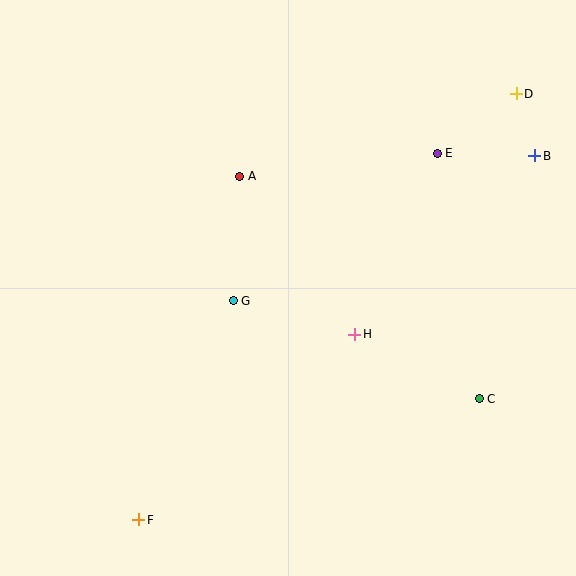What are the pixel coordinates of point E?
Point E is at (437, 153).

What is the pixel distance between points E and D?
The distance between E and D is 99 pixels.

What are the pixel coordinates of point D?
Point D is at (516, 94).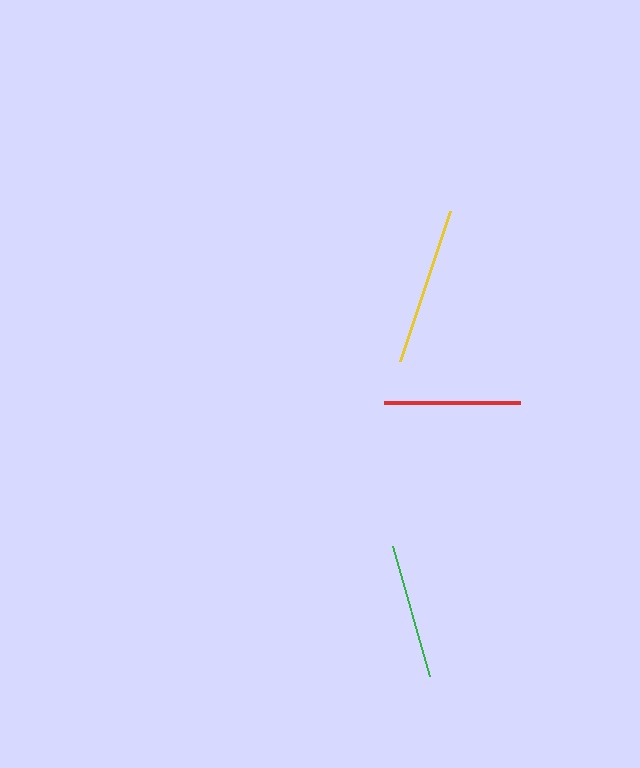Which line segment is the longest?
The yellow line is the longest at approximately 158 pixels.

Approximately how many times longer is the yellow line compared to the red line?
The yellow line is approximately 1.2 times the length of the red line.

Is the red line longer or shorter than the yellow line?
The yellow line is longer than the red line.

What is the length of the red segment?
The red segment is approximately 136 pixels long.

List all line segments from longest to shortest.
From longest to shortest: yellow, red, green.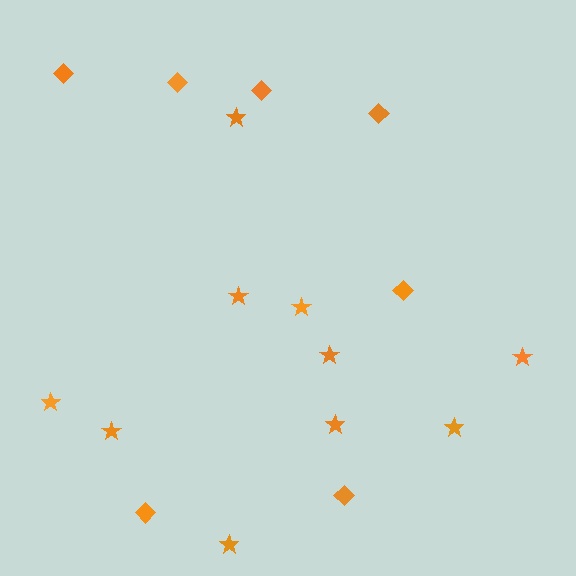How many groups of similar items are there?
There are 2 groups: one group of stars (10) and one group of diamonds (7).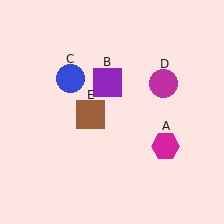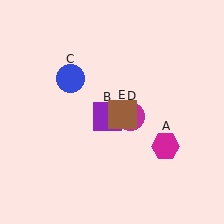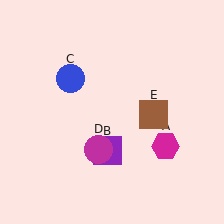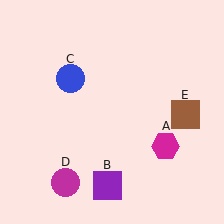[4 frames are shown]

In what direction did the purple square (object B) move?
The purple square (object B) moved down.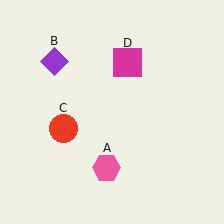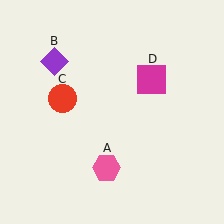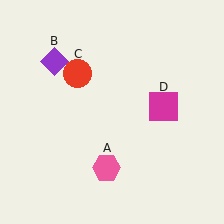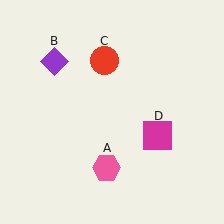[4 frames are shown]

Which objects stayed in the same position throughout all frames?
Pink hexagon (object A) and purple diamond (object B) remained stationary.